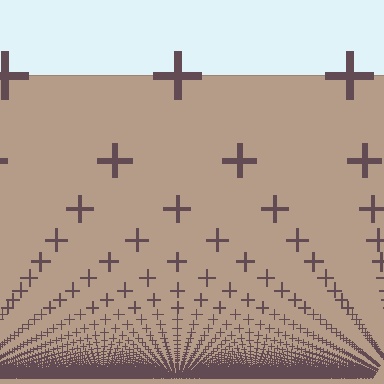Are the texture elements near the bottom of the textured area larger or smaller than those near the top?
Smaller. The gradient is inverted — elements near the bottom are smaller and denser.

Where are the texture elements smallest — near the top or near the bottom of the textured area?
Near the bottom.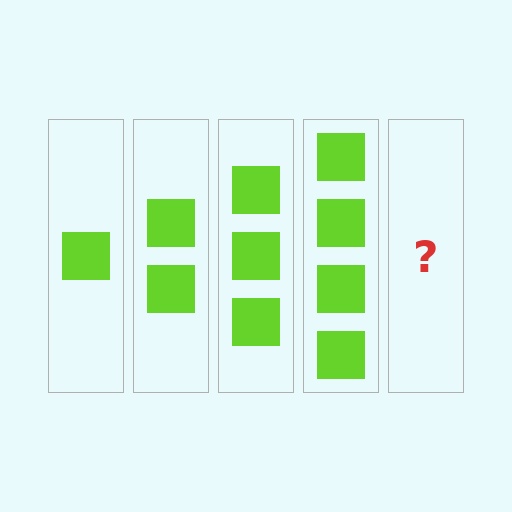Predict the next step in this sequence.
The next step is 5 squares.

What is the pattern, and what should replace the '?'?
The pattern is that each step adds one more square. The '?' should be 5 squares.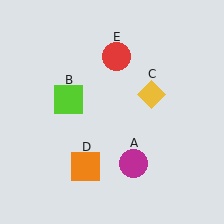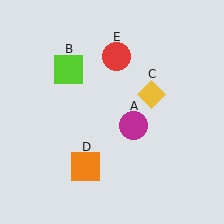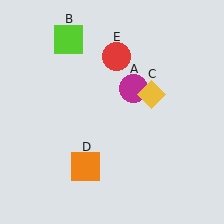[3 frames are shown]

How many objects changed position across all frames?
2 objects changed position: magenta circle (object A), lime square (object B).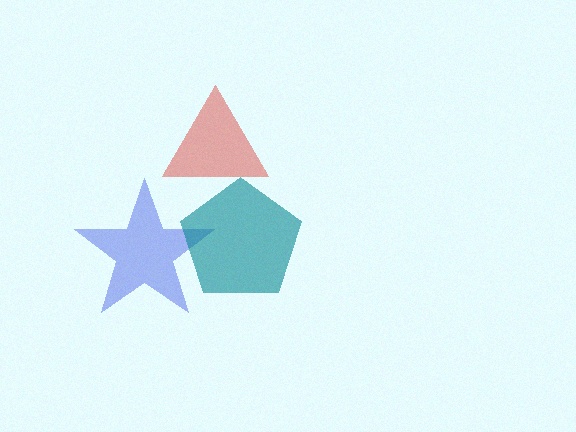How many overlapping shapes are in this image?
There are 3 overlapping shapes in the image.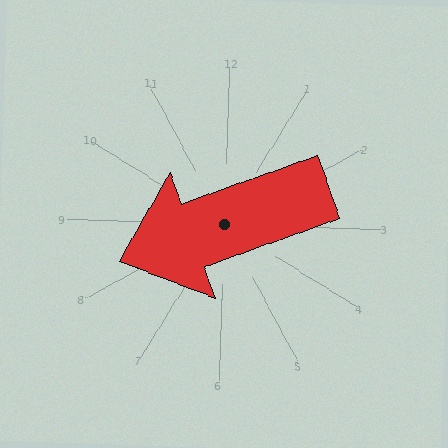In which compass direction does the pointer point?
West.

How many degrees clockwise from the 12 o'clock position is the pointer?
Approximately 249 degrees.